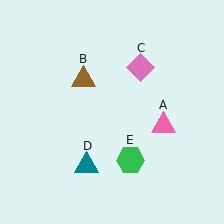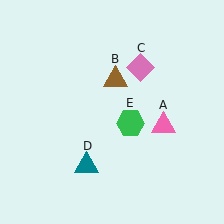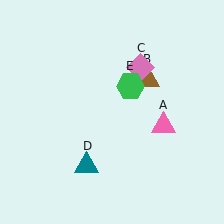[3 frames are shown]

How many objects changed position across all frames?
2 objects changed position: brown triangle (object B), green hexagon (object E).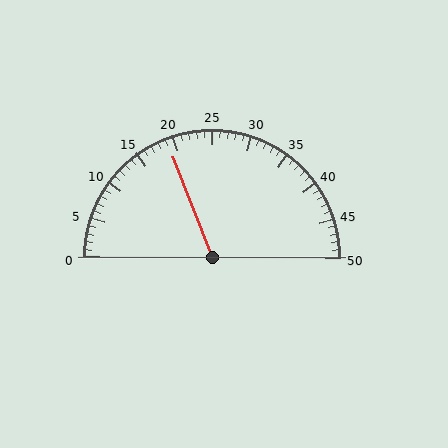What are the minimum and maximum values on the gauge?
The gauge ranges from 0 to 50.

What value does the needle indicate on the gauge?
The needle indicates approximately 19.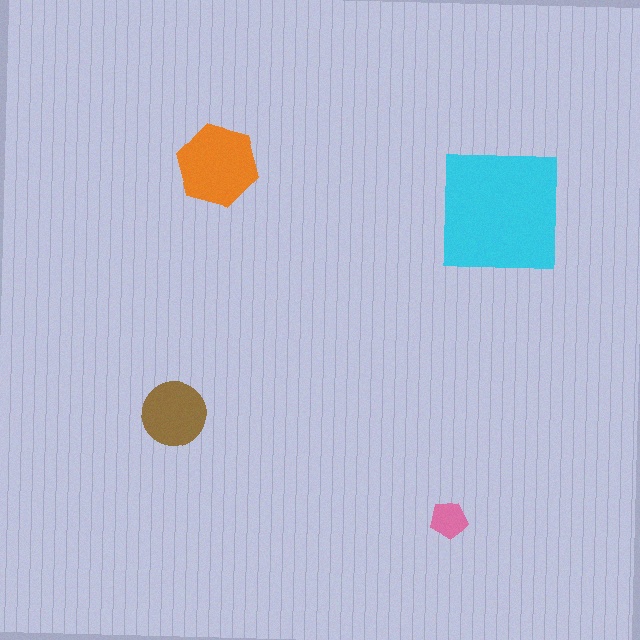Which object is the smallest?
The pink pentagon.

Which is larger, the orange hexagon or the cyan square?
The cyan square.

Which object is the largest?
The cyan square.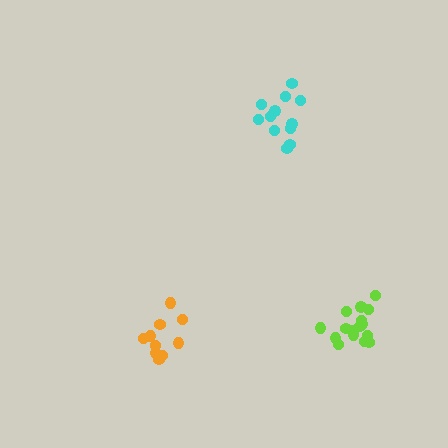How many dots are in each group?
Group 1: 12 dots, Group 2: 16 dots, Group 3: 10 dots (38 total).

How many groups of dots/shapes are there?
There are 3 groups.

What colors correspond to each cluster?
The clusters are colored: cyan, lime, orange.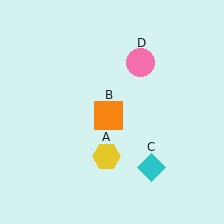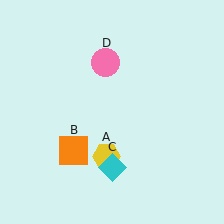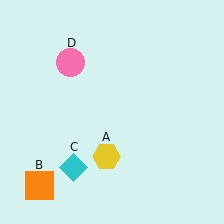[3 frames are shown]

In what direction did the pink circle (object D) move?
The pink circle (object D) moved left.